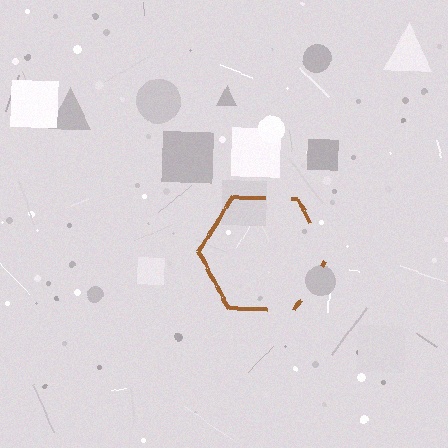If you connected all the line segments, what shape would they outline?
They would outline a hexagon.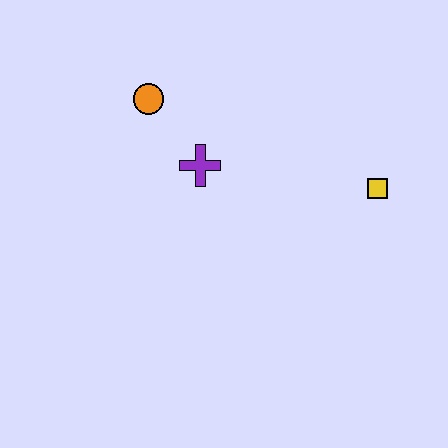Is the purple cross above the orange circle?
No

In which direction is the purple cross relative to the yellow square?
The purple cross is to the left of the yellow square.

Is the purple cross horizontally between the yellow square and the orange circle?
Yes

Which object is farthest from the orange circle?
The yellow square is farthest from the orange circle.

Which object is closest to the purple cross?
The orange circle is closest to the purple cross.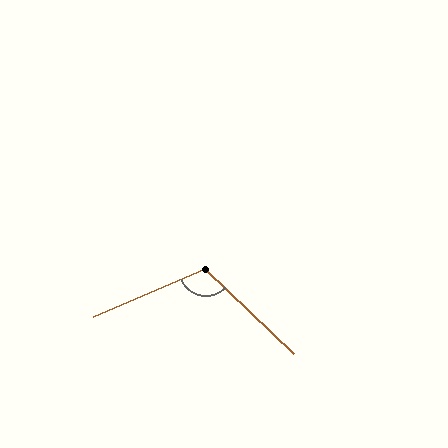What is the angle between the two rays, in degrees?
Approximately 113 degrees.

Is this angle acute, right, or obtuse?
It is obtuse.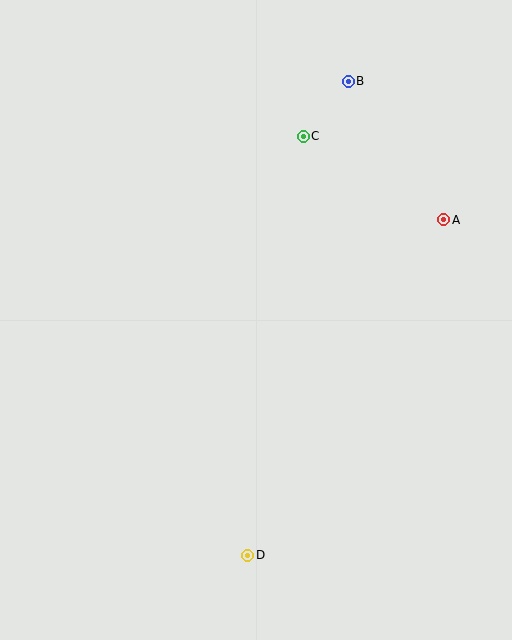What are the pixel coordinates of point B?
Point B is at (348, 81).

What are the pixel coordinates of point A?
Point A is at (444, 220).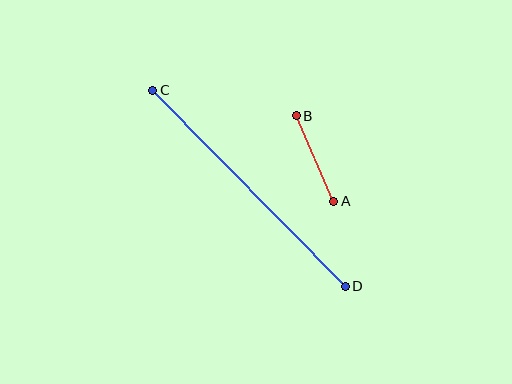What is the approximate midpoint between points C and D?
The midpoint is at approximately (249, 188) pixels.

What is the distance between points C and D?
The distance is approximately 275 pixels.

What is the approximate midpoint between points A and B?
The midpoint is at approximately (315, 158) pixels.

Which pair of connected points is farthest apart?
Points C and D are farthest apart.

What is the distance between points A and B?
The distance is approximately 94 pixels.